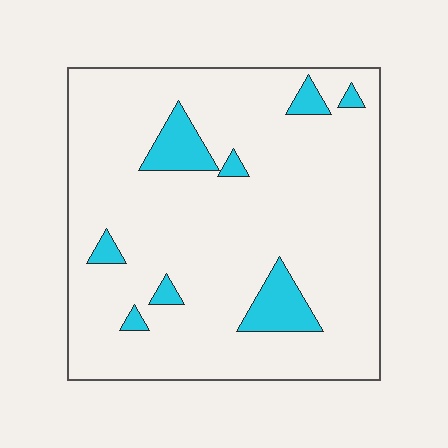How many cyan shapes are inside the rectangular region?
8.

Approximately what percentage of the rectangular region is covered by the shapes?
Approximately 10%.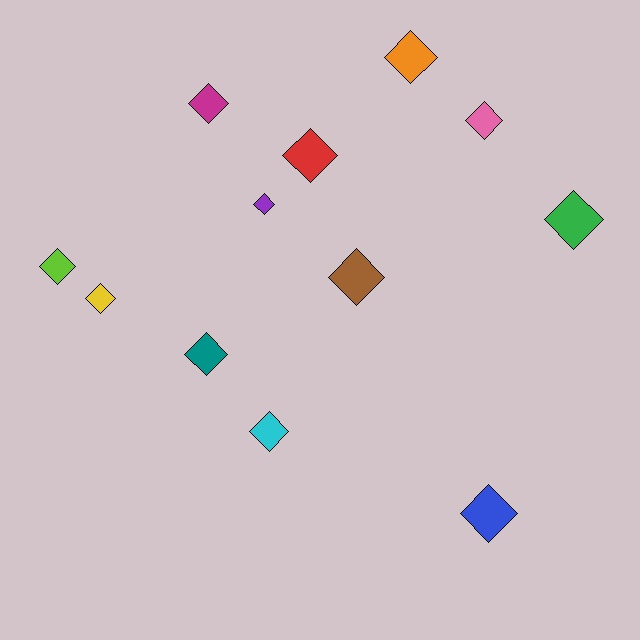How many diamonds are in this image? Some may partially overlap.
There are 12 diamonds.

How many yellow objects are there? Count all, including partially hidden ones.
There is 1 yellow object.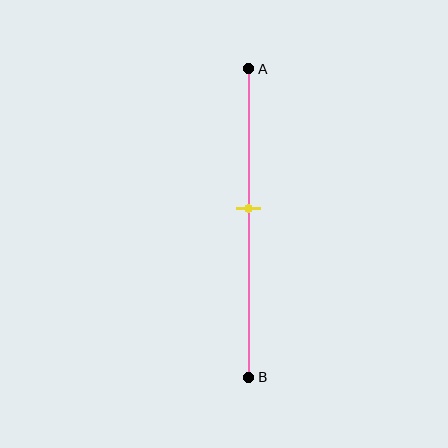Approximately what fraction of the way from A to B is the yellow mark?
The yellow mark is approximately 45% of the way from A to B.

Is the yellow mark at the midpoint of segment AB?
No, the mark is at about 45% from A, not at the 50% midpoint.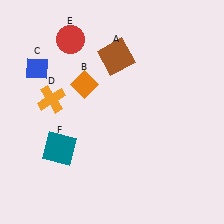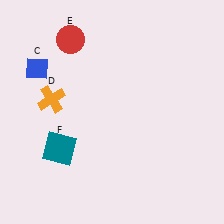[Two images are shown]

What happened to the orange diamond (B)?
The orange diamond (B) was removed in Image 2. It was in the top-left area of Image 1.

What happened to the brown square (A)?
The brown square (A) was removed in Image 2. It was in the top-right area of Image 1.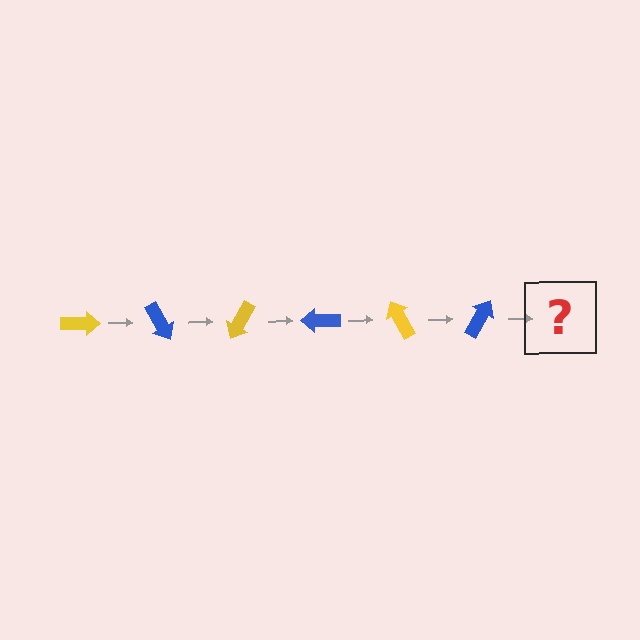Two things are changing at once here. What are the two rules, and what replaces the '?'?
The two rules are that it rotates 60 degrees each step and the color cycles through yellow and blue. The '?' should be a yellow arrow, rotated 360 degrees from the start.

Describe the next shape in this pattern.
It should be a yellow arrow, rotated 360 degrees from the start.